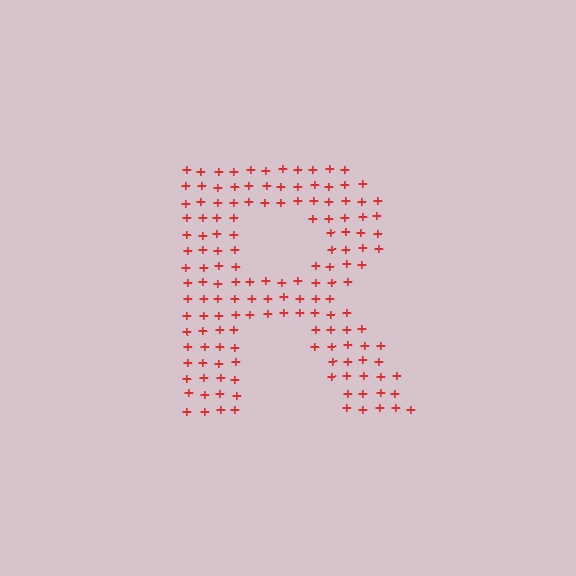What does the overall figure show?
The overall figure shows the letter R.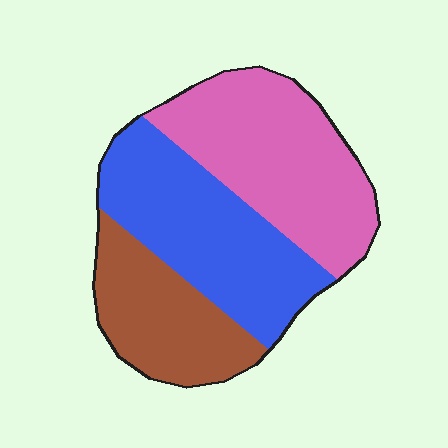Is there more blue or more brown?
Blue.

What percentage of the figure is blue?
Blue takes up between a quarter and a half of the figure.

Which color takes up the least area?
Brown, at roughly 25%.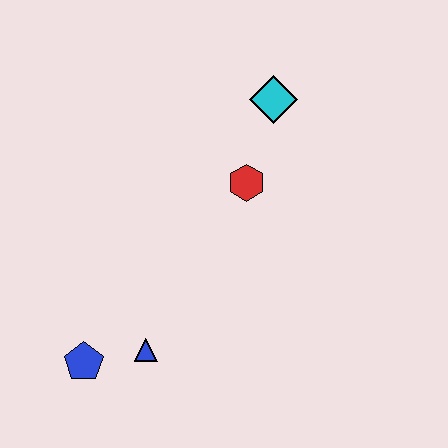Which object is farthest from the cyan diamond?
The blue pentagon is farthest from the cyan diamond.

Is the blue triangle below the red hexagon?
Yes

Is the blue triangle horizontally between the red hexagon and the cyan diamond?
No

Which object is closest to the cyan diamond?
The red hexagon is closest to the cyan diamond.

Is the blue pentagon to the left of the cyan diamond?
Yes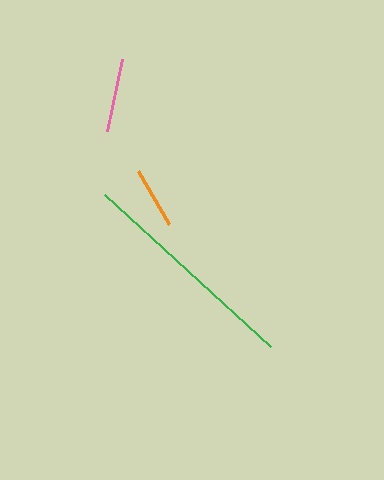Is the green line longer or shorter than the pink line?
The green line is longer than the pink line.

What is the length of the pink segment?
The pink segment is approximately 73 pixels long.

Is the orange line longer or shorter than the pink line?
The pink line is longer than the orange line.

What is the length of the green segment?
The green segment is approximately 225 pixels long.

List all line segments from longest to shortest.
From longest to shortest: green, pink, orange.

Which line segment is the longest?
The green line is the longest at approximately 225 pixels.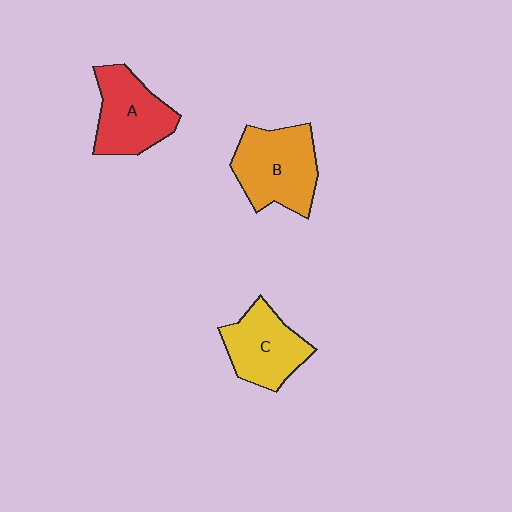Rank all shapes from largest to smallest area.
From largest to smallest: B (orange), A (red), C (yellow).